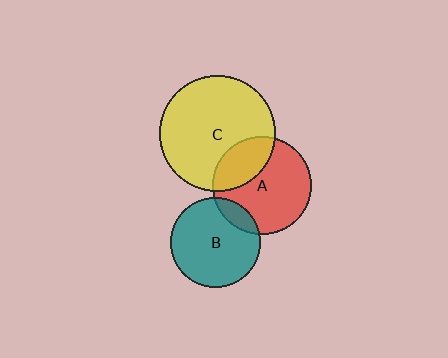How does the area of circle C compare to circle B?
Approximately 1.7 times.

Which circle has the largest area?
Circle C (yellow).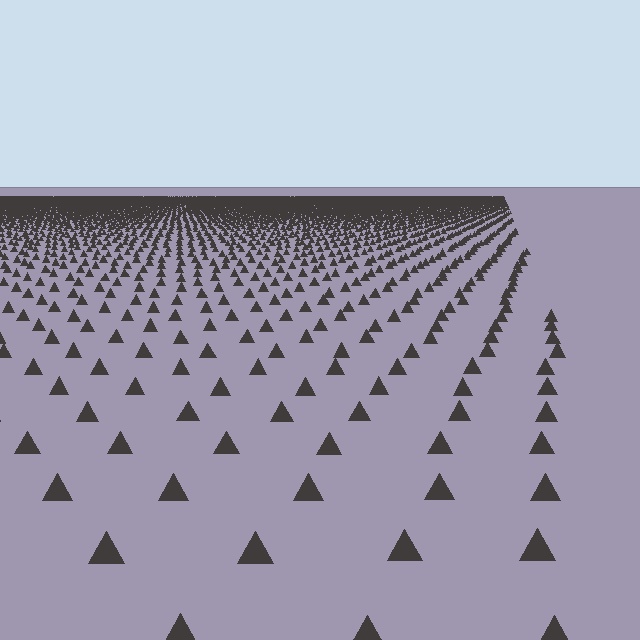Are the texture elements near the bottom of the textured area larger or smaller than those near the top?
Larger. Near the bottom, elements are closer to the viewer and appear at a bigger on-screen size.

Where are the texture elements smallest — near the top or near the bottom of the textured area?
Near the top.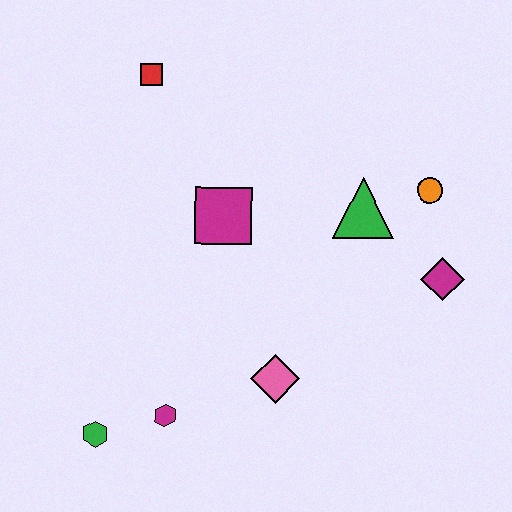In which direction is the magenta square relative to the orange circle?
The magenta square is to the left of the orange circle.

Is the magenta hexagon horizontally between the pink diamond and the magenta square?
No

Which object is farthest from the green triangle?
The green hexagon is farthest from the green triangle.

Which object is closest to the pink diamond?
The magenta hexagon is closest to the pink diamond.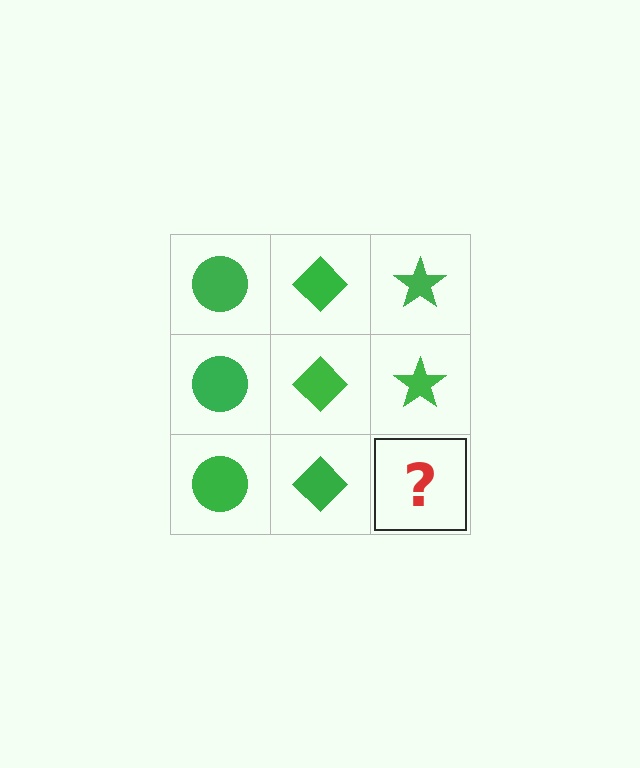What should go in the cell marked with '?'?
The missing cell should contain a green star.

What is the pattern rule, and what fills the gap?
The rule is that each column has a consistent shape. The gap should be filled with a green star.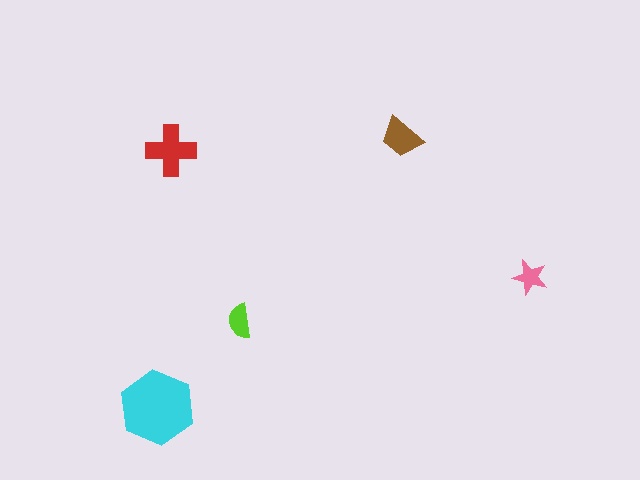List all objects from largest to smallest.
The cyan hexagon, the red cross, the brown trapezoid, the lime semicircle, the pink star.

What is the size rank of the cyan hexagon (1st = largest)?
1st.